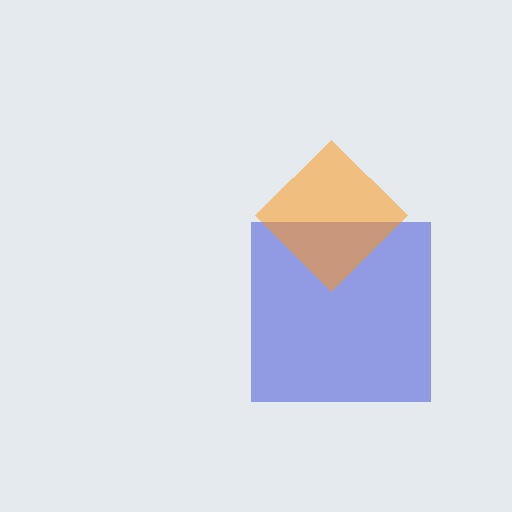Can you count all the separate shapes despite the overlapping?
Yes, there are 2 separate shapes.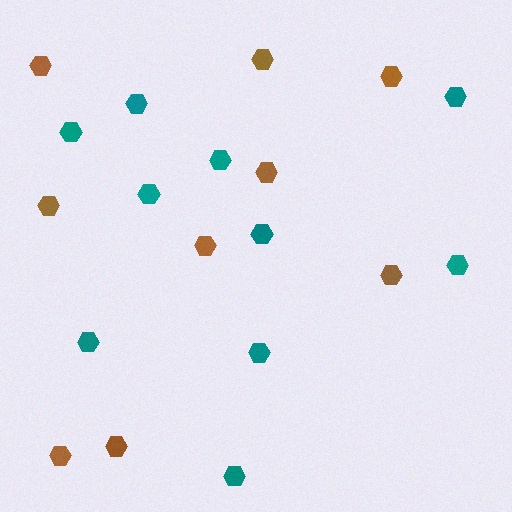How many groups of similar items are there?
There are 2 groups: one group of teal hexagons (10) and one group of brown hexagons (9).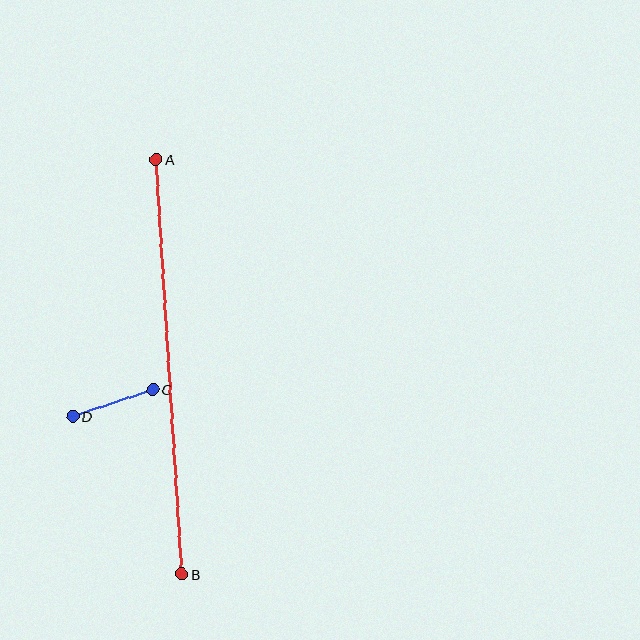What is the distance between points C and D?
The distance is approximately 85 pixels.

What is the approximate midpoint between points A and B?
The midpoint is at approximately (169, 367) pixels.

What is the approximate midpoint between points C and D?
The midpoint is at approximately (113, 403) pixels.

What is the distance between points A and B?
The distance is approximately 415 pixels.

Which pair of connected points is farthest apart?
Points A and B are farthest apart.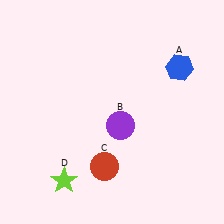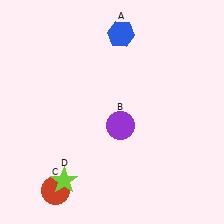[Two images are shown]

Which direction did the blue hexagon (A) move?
The blue hexagon (A) moved left.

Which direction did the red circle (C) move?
The red circle (C) moved left.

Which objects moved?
The objects that moved are: the blue hexagon (A), the red circle (C).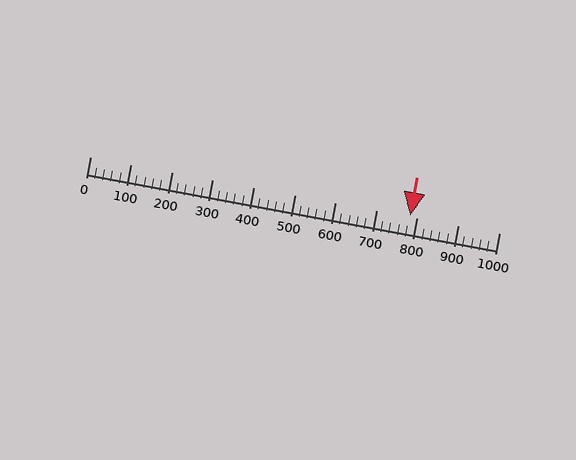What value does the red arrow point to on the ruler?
The red arrow points to approximately 783.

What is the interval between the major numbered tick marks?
The major tick marks are spaced 100 units apart.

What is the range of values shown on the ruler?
The ruler shows values from 0 to 1000.